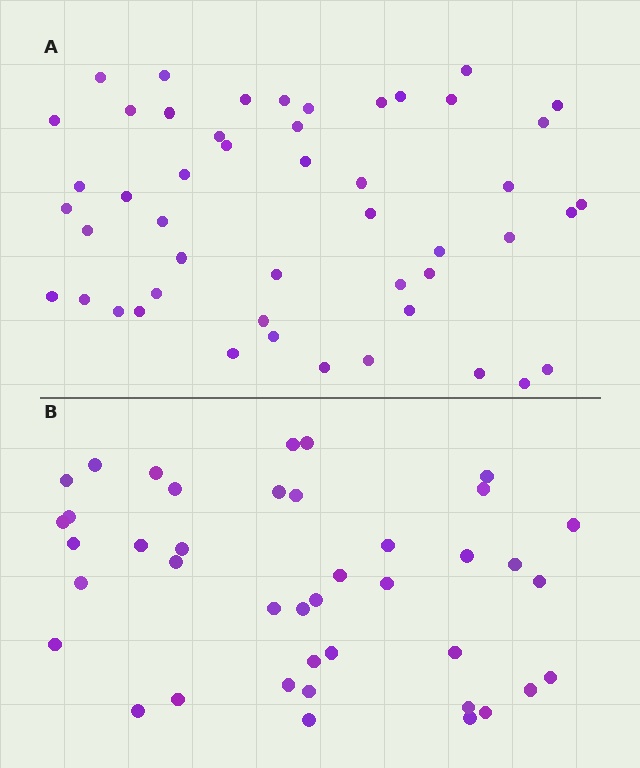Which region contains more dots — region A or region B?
Region A (the top region) has more dots.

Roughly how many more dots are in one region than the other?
Region A has roughly 8 or so more dots than region B.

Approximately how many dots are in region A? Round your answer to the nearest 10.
About 50 dots. (The exact count is 49, which rounds to 50.)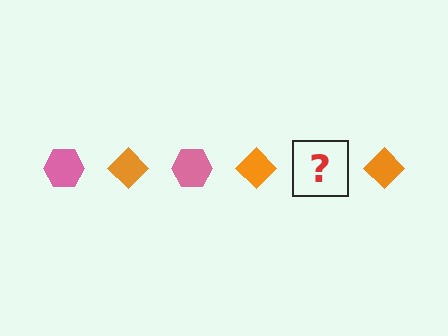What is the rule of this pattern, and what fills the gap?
The rule is that the pattern alternates between pink hexagon and orange diamond. The gap should be filled with a pink hexagon.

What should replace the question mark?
The question mark should be replaced with a pink hexagon.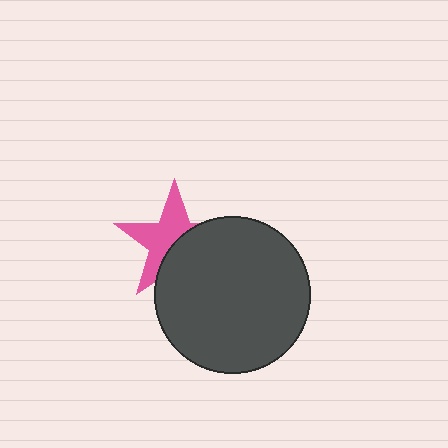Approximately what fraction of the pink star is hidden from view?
Roughly 45% of the pink star is hidden behind the dark gray circle.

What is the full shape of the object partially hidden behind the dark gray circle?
The partially hidden object is a pink star.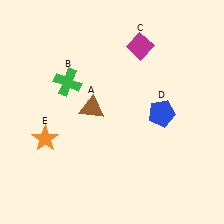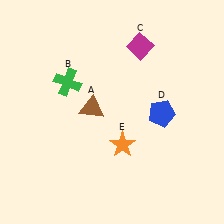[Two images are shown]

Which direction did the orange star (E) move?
The orange star (E) moved right.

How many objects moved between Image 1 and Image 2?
1 object moved between the two images.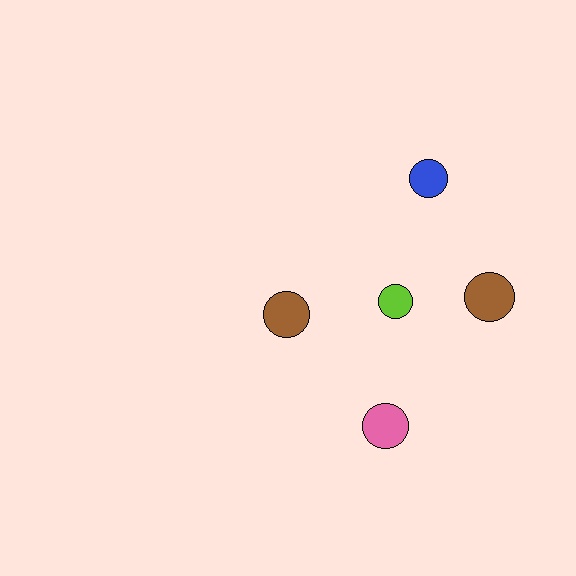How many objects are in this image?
There are 5 objects.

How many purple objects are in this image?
There are no purple objects.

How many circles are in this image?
There are 5 circles.